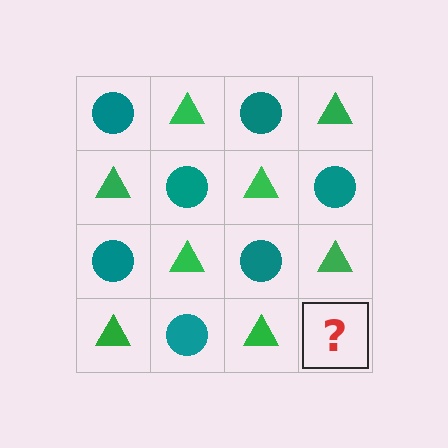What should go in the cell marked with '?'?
The missing cell should contain a teal circle.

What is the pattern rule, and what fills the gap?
The rule is that it alternates teal circle and green triangle in a checkerboard pattern. The gap should be filled with a teal circle.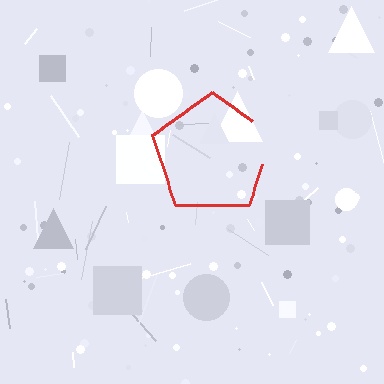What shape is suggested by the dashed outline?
The dashed outline suggests a pentagon.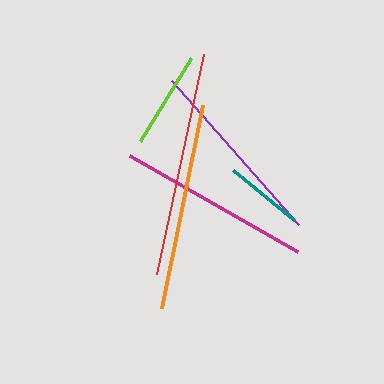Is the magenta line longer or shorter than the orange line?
The orange line is longer than the magenta line.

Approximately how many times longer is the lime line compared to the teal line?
The lime line is approximately 1.2 times the length of the teal line.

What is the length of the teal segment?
The teal segment is approximately 79 pixels long.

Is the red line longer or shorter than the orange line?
The red line is longer than the orange line.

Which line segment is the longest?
The red line is the longest at approximately 226 pixels.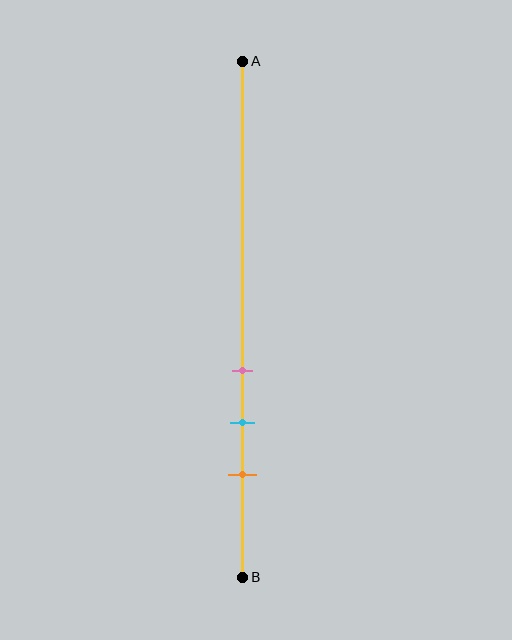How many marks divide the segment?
There are 3 marks dividing the segment.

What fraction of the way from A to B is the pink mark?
The pink mark is approximately 60% (0.6) of the way from A to B.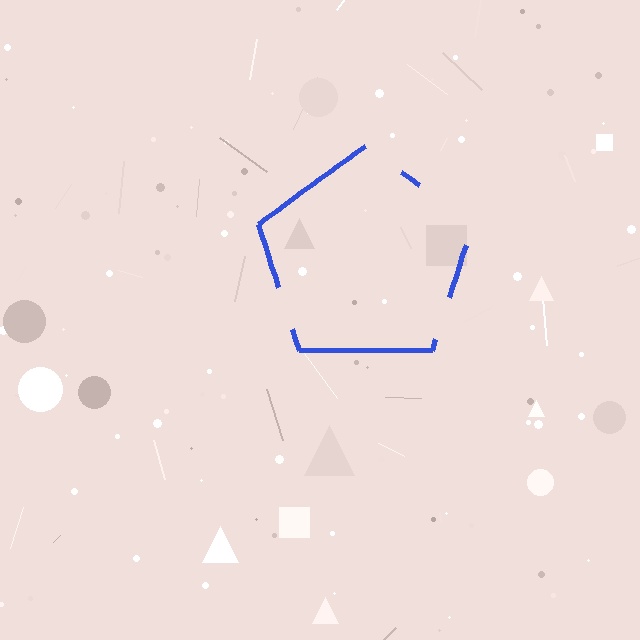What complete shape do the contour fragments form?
The contour fragments form a pentagon.